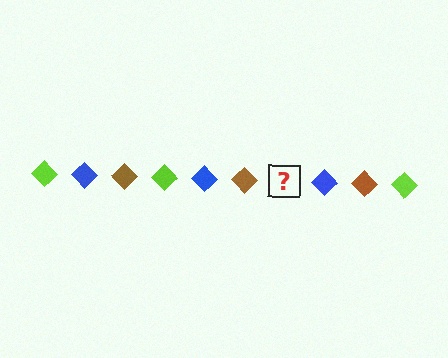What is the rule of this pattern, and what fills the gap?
The rule is that the pattern cycles through lime, blue, brown diamonds. The gap should be filled with a lime diamond.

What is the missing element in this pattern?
The missing element is a lime diamond.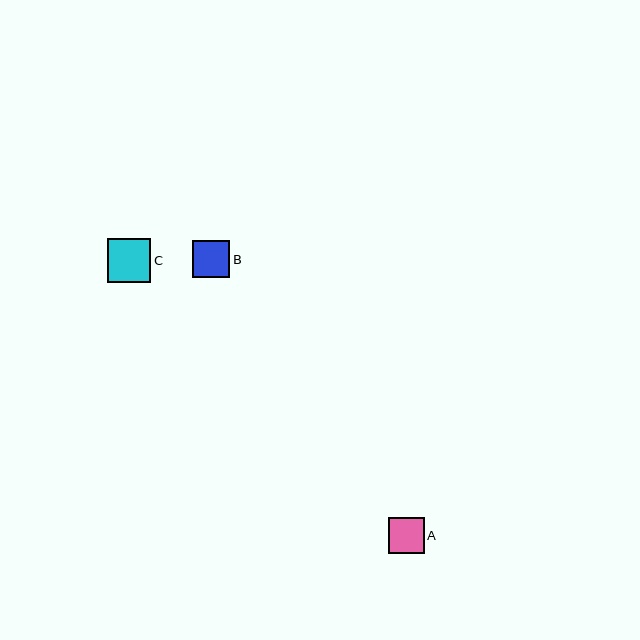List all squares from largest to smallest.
From largest to smallest: C, B, A.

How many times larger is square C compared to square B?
Square C is approximately 1.2 times the size of square B.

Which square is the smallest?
Square A is the smallest with a size of approximately 36 pixels.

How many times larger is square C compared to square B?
Square C is approximately 1.2 times the size of square B.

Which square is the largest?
Square C is the largest with a size of approximately 44 pixels.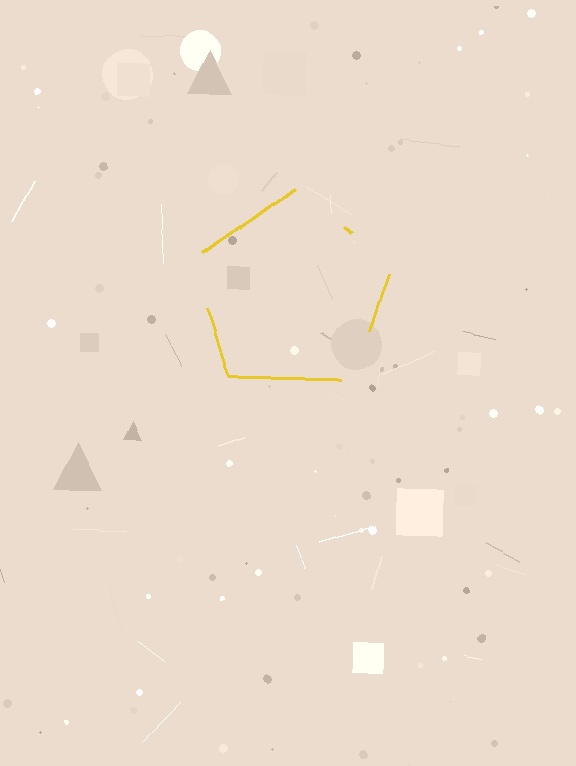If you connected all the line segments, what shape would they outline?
They would outline a pentagon.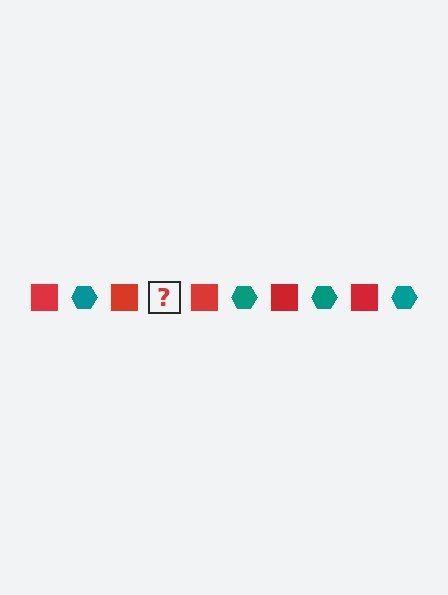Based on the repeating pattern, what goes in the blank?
The blank should be a teal hexagon.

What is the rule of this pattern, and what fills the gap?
The rule is that the pattern alternates between red square and teal hexagon. The gap should be filled with a teal hexagon.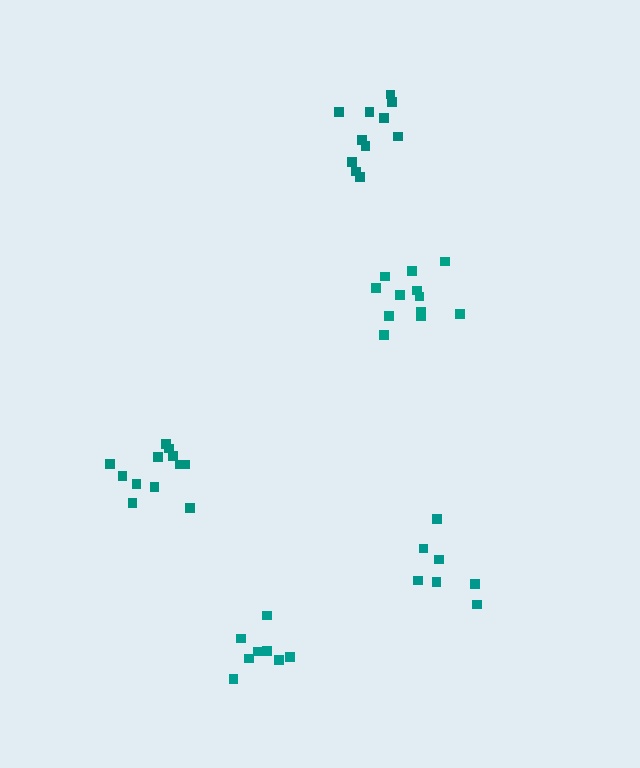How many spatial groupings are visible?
There are 5 spatial groupings.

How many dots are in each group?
Group 1: 7 dots, Group 2: 11 dots, Group 3: 12 dots, Group 4: 12 dots, Group 5: 8 dots (50 total).